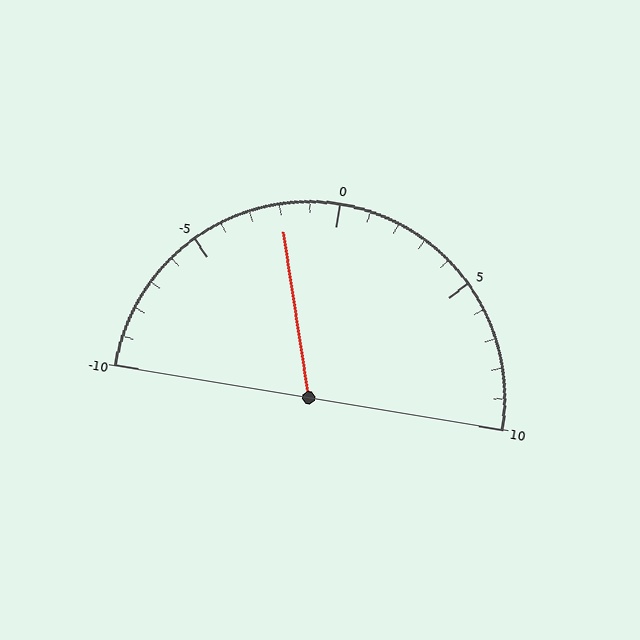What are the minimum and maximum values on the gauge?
The gauge ranges from -10 to 10.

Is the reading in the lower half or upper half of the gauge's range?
The reading is in the lower half of the range (-10 to 10).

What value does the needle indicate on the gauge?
The needle indicates approximately -2.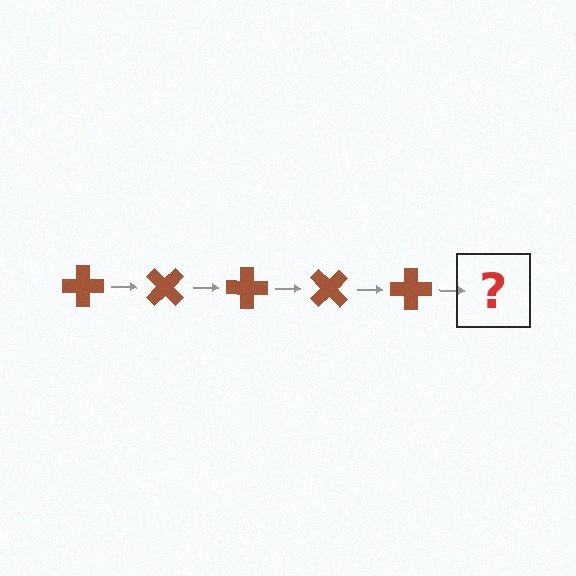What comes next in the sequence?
The next element should be a brown cross rotated 225 degrees.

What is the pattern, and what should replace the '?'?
The pattern is that the cross rotates 45 degrees each step. The '?' should be a brown cross rotated 225 degrees.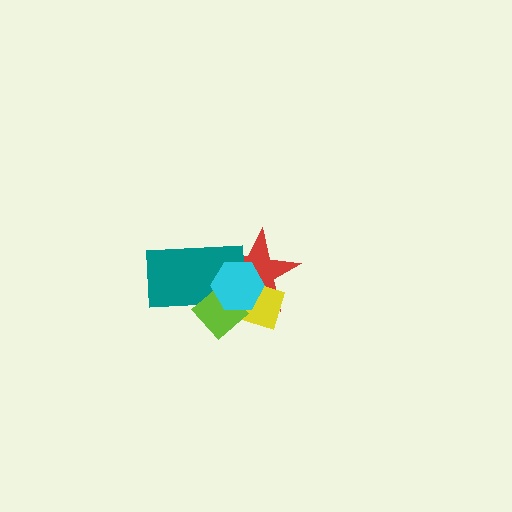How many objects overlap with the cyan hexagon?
4 objects overlap with the cyan hexagon.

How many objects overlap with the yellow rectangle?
4 objects overlap with the yellow rectangle.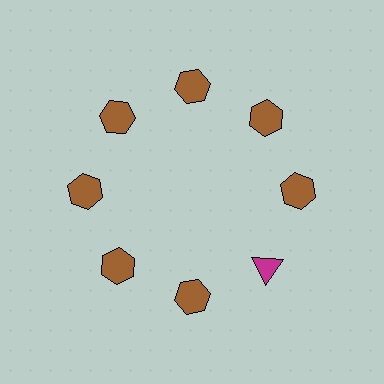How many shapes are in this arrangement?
There are 8 shapes arranged in a ring pattern.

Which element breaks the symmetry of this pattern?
The magenta triangle at roughly the 4 o'clock position breaks the symmetry. All other shapes are brown hexagons.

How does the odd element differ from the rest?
It differs in both color (magenta instead of brown) and shape (triangle instead of hexagon).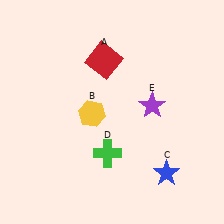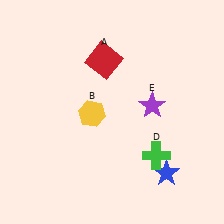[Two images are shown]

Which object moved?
The green cross (D) moved right.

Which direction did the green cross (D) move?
The green cross (D) moved right.